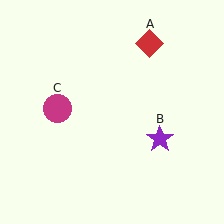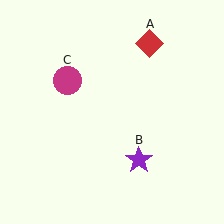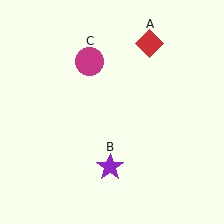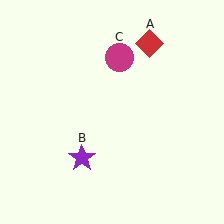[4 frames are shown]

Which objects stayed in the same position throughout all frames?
Red diamond (object A) remained stationary.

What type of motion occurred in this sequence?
The purple star (object B), magenta circle (object C) rotated clockwise around the center of the scene.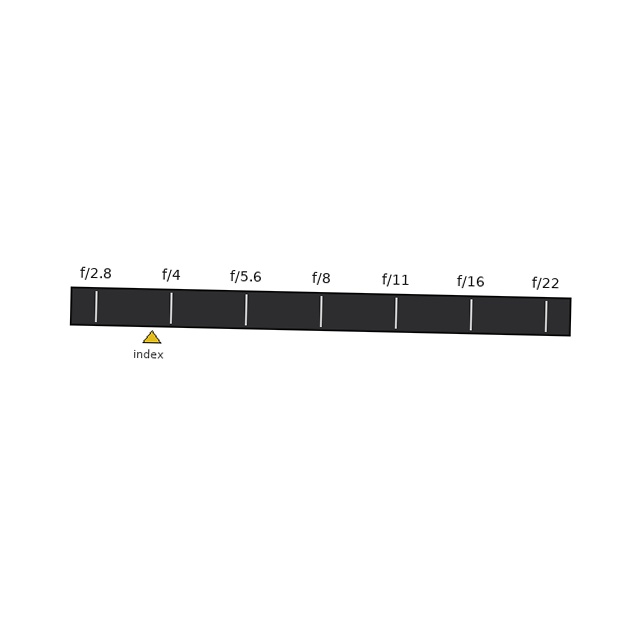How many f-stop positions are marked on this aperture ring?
There are 7 f-stop positions marked.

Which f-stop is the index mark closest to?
The index mark is closest to f/4.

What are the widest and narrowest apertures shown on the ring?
The widest aperture shown is f/2.8 and the narrowest is f/22.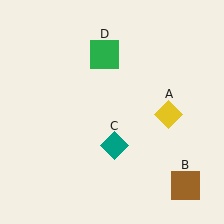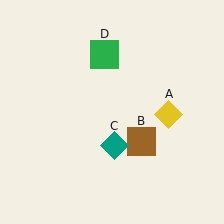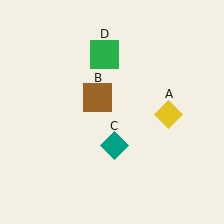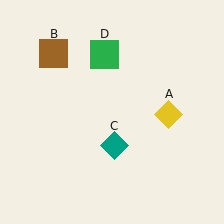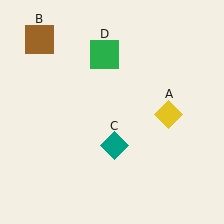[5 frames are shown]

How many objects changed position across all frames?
1 object changed position: brown square (object B).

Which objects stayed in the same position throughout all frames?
Yellow diamond (object A) and teal diamond (object C) and green square (object D) remained stationary.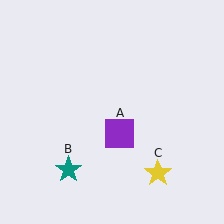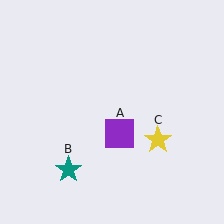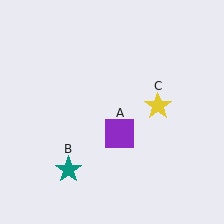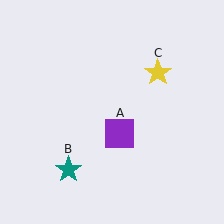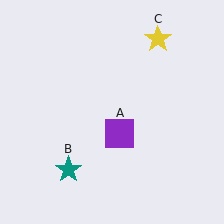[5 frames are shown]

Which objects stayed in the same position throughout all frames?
Purple square (object A) and teal star (object B) remained stationary.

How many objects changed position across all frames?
1 object changed position: yellow star (object C).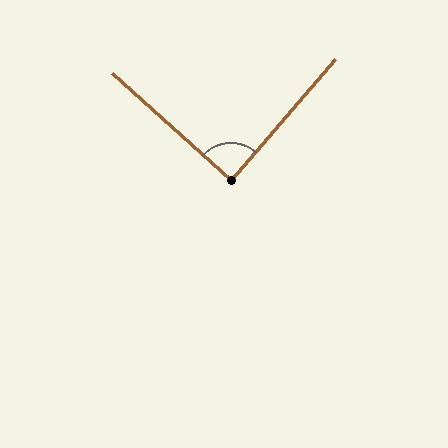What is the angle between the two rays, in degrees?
Approximately 89 degrees.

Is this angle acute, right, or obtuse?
It is approximately a right angle.